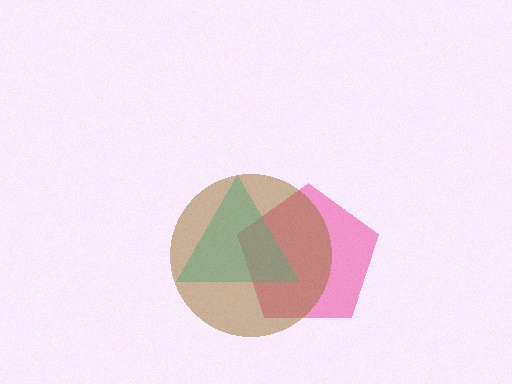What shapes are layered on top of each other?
The layered shapes are: a pink pentagon, a cyan triangle, a brown circle.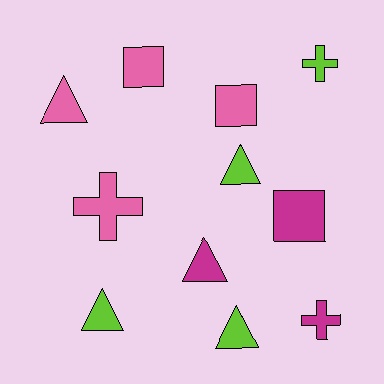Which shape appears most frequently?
Triangle, with 5 objects.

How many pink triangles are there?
There is 1 pink triangle.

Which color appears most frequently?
Lime, with 4 objects.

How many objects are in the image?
There are 11 objects.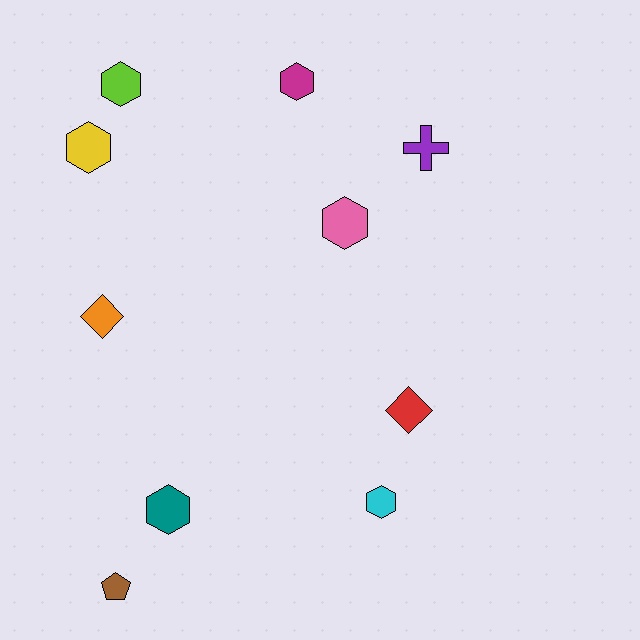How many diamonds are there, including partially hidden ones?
There are 2 diamonds.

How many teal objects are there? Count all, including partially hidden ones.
There is 1 teal object.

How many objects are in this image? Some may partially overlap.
There are 10 objects.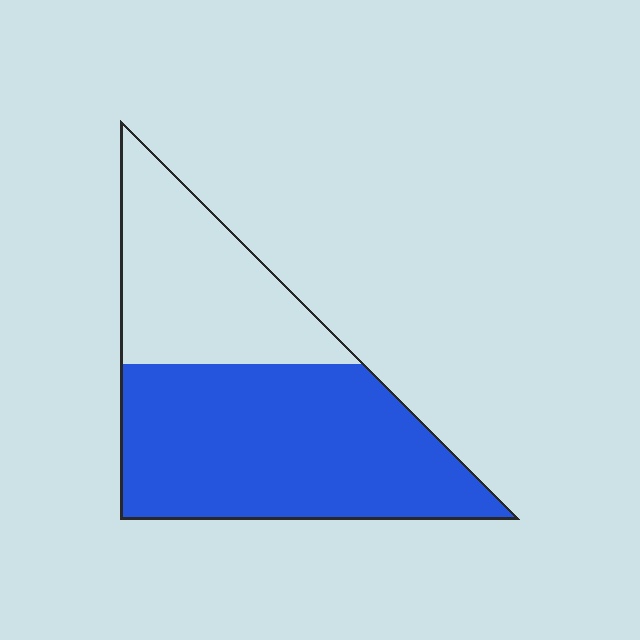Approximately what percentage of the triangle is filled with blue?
Approximately 65%.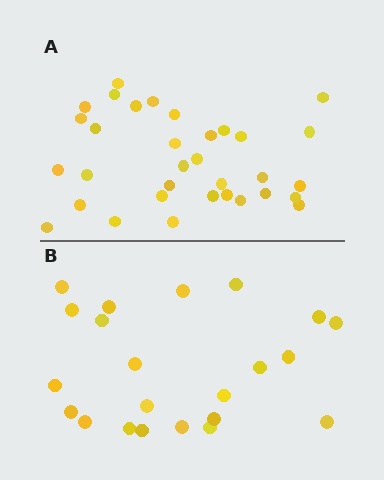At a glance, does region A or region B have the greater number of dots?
Region A (the top region) has more dots.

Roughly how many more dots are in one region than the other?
Region A has roughly 12 or so more dots than region B.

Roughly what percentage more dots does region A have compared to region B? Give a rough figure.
About 50% more.